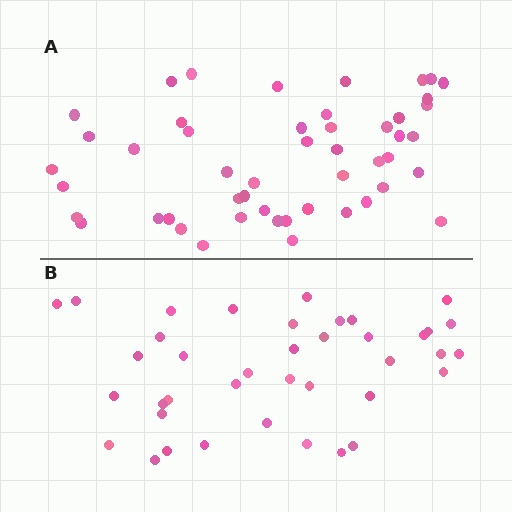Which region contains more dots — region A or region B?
Region A (the top region) has more dots.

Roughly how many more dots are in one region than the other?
Region A has roughly 10 or so more dots than region B.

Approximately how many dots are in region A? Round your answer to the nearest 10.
About 50 dots. (The exact count is 49, which rounds to 50.)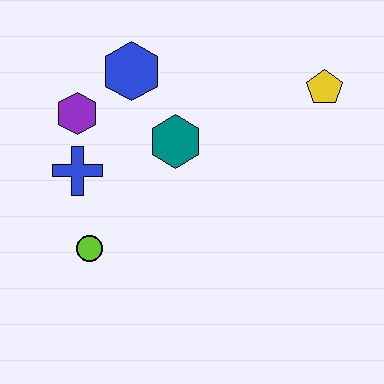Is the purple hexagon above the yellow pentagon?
No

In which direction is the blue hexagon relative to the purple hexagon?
The blue hexagon is to the right of the purple hexagon.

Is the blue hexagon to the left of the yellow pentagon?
Yes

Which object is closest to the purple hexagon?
The blue cross is closest to the purple hexagon.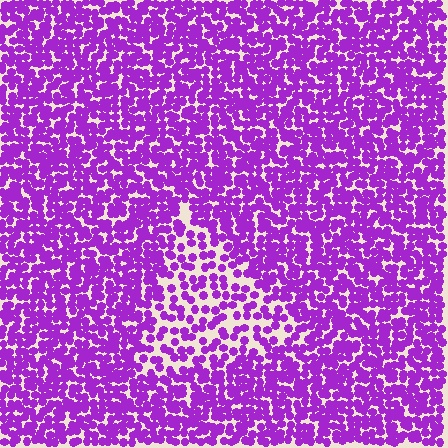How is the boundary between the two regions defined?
The boundary is defined by a change in element density (approximately 1.9x ratio). All elements are the same color, size, and shape.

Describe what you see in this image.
The image contains small purple elements arranged at two different densities. A triangle-shaped region is visible where the elements are less densely packed than the surrounding area.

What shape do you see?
I see a triangle.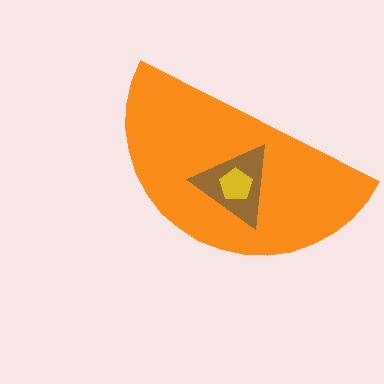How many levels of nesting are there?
3.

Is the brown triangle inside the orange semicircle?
Yes.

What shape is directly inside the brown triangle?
The yellow pentagon.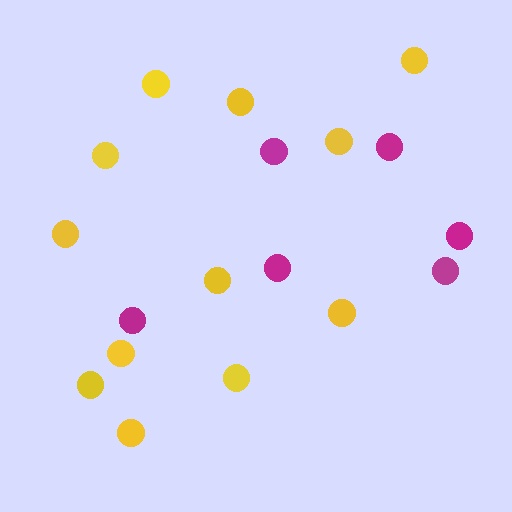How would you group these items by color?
There are 2 groups: one group of magenta circles (6) and one group of yellow circles (12).